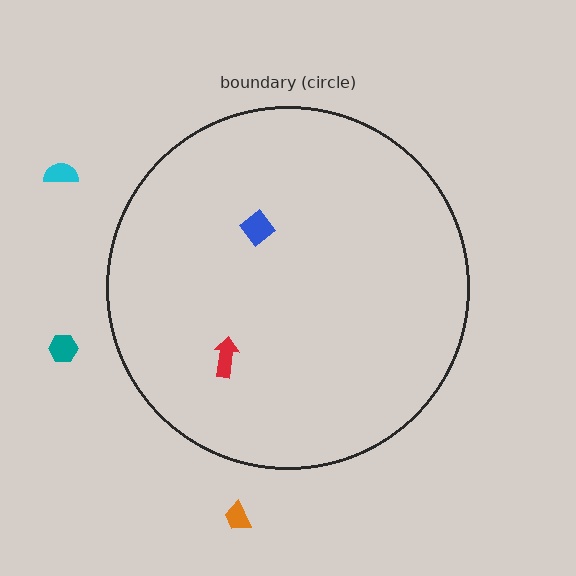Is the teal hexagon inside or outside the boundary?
Outside.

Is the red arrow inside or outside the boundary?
Inside.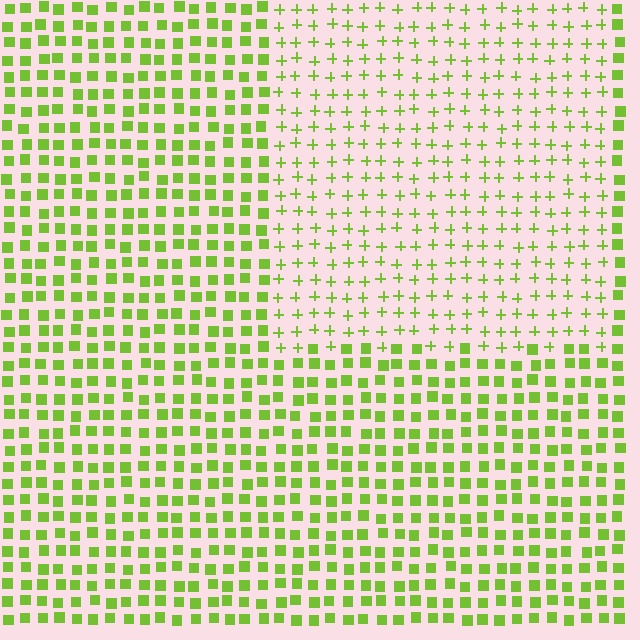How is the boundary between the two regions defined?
The boundary is defined by a change in element shape: plus signs inside vs. squares outside. All elements share the same color and spacing.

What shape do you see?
I see a rectangle.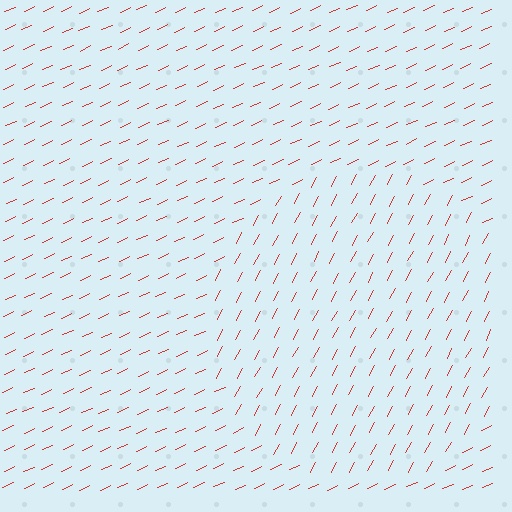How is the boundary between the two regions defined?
The boundary is defined purely by a change in line orientation (approximately 38 degrees difference). All lines are the same color and thickness.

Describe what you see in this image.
The image is filled with small red line segments. A circle region in the image has lines oriented differently from the surrounding lines, creating a visible texture boundary.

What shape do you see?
I see a circle.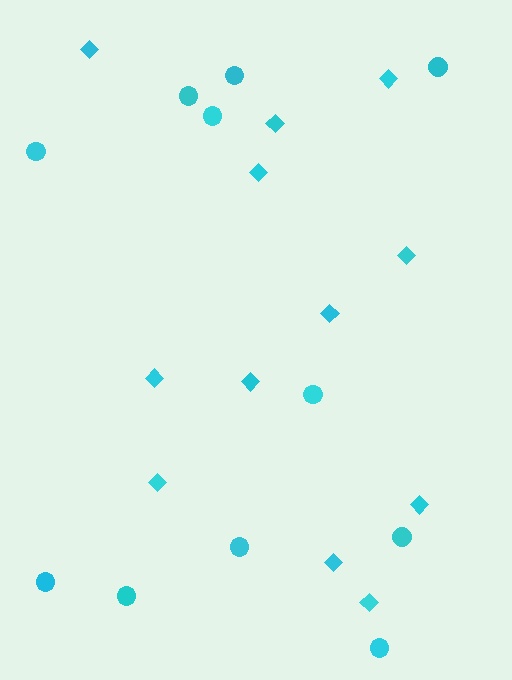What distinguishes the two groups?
There are 2 groups: one group of diamonds (12) and one group of circles (11).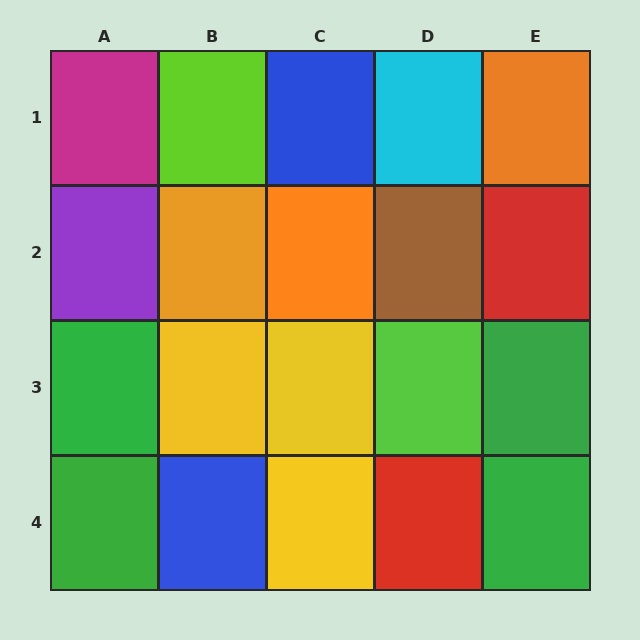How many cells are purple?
1 cell is purple.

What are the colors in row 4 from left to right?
Green, blue, yellow, red, green.